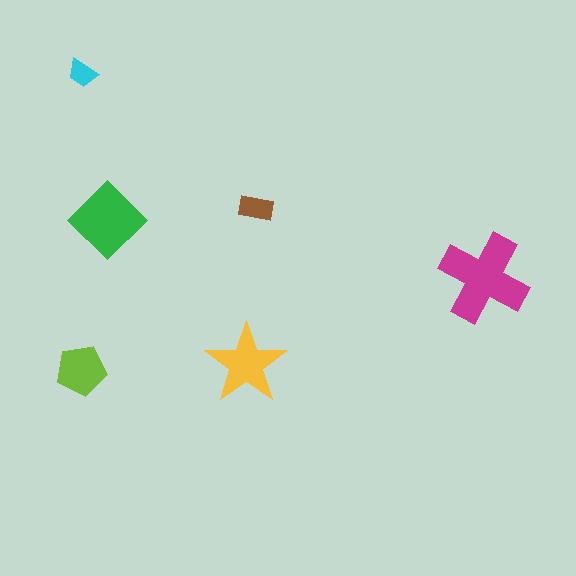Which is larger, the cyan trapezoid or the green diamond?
The green diamond.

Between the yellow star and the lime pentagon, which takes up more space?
The yellow star.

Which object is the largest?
The magenta cross.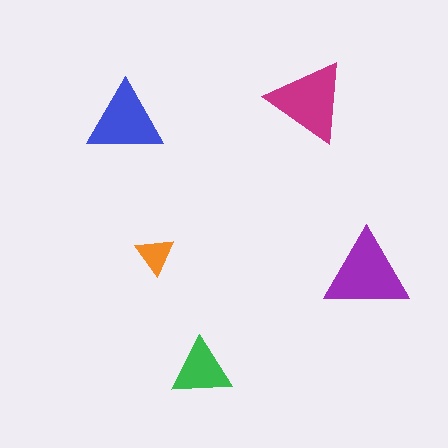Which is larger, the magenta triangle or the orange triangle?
The magenta one.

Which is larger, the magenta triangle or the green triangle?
The magenta one.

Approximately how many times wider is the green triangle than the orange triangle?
About 1.5 times wider.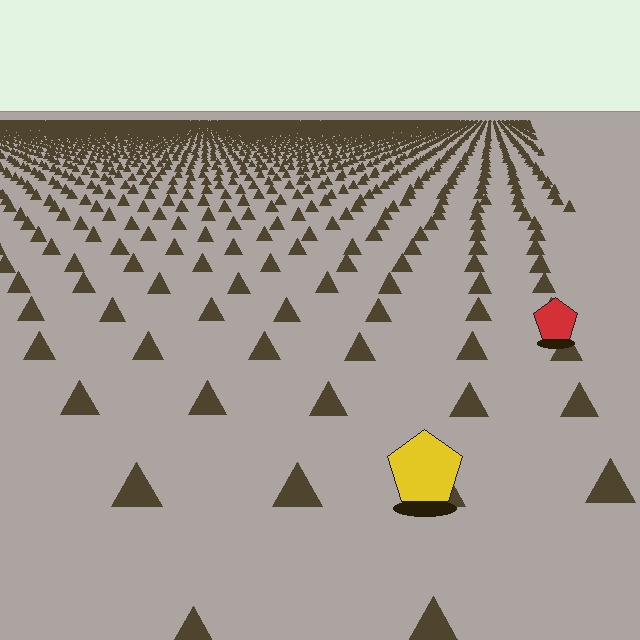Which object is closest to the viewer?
The yellow pentagon is closest. The texture marks near it are larger and more spread out.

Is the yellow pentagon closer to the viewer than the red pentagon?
Yes. The yellow pentagon is closer — you can tell from the texture gradient: the ground texture is coarser near it.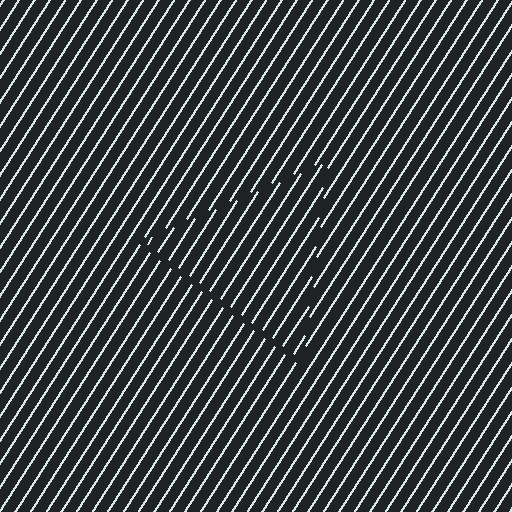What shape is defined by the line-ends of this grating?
An illusory triangle. The interior of the shape contains the same grating, shifted by half a period — the contour is defined by the phase discontinuity where line-ends from the inner and outer gratings abut.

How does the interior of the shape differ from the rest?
The interior of the shape contains the same grating, shifted by half a period — the contour is defined by the phase discontinuity where line-ends from the inner and outer gratings abut.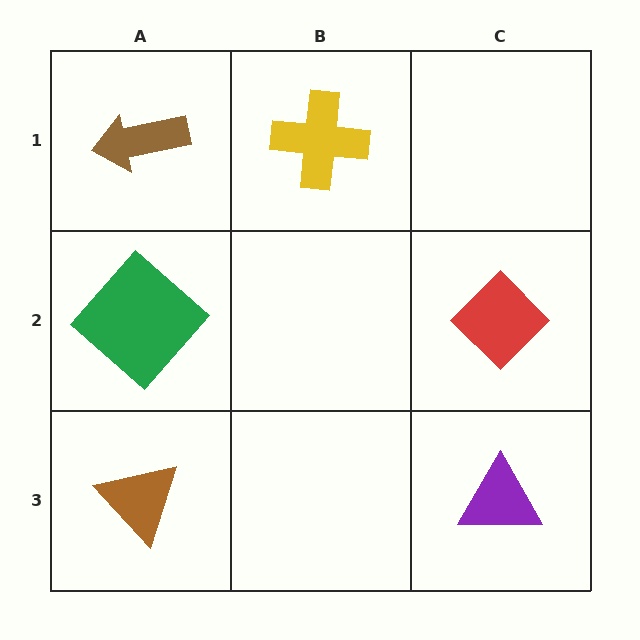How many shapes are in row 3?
2 shapes.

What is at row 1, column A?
A brown arrow.